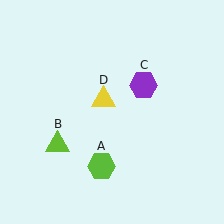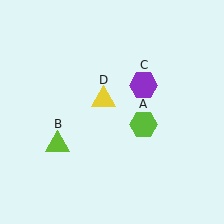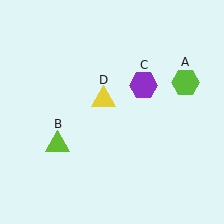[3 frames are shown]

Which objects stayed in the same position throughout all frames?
Lime triangle (object B) and purple hexagon (object C) and yellow triangle (object D) remained stationary.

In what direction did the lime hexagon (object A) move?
The lime hexagon (object A) moved up and to the right.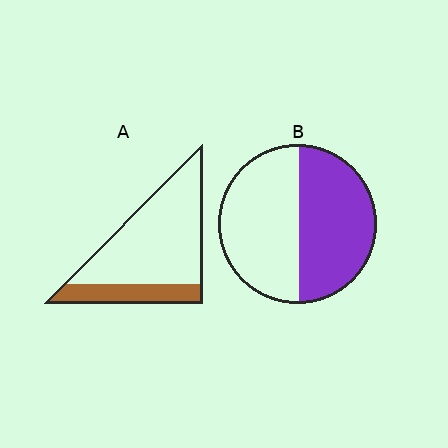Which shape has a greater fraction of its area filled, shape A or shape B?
Shape B.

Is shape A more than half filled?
No.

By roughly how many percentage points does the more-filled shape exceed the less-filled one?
By roughly 25 percentage points (B over A).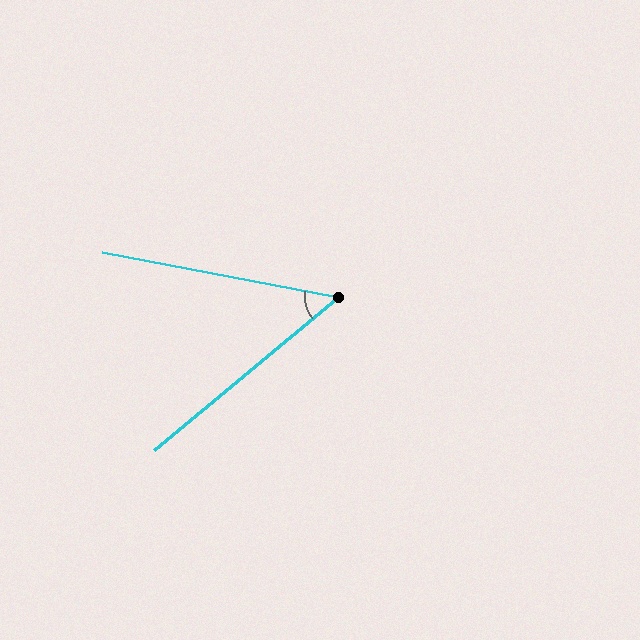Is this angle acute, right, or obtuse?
It is acute.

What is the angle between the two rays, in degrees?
Approximately 51 degrees.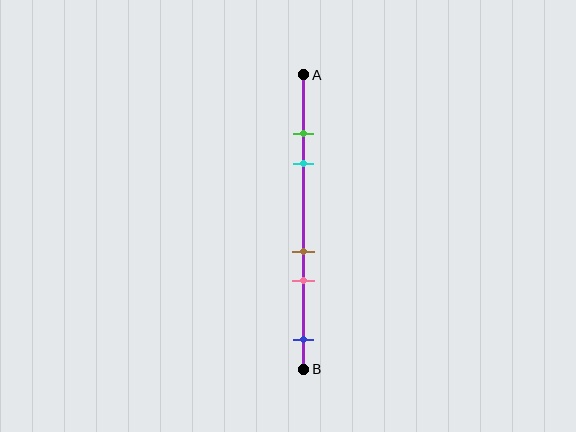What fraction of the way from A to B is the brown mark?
The brown mark is approximately 60% (0.6) of the way from A to B.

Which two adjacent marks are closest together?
The green and cyan marks are the closest adjacent pair.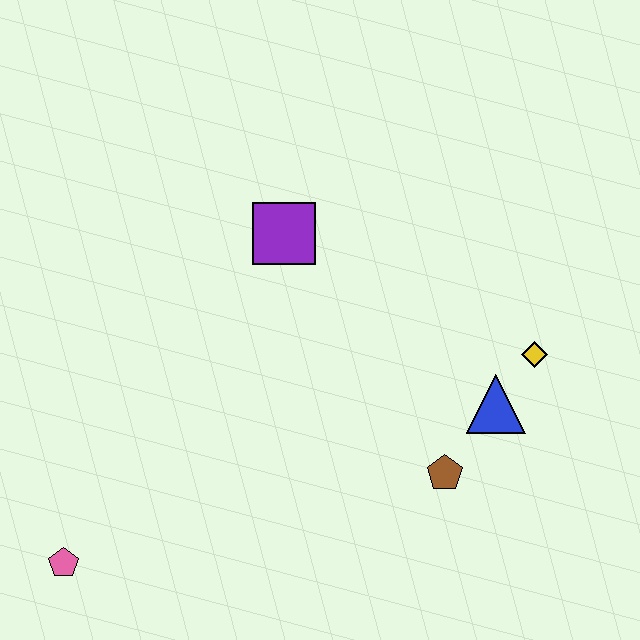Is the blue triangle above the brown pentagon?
Yes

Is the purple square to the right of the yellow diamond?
No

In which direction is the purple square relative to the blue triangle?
The purple square is to the left of the blue triangle.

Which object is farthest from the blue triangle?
The pink pentagon is farthest from the blue triangle.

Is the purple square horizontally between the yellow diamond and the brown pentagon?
No